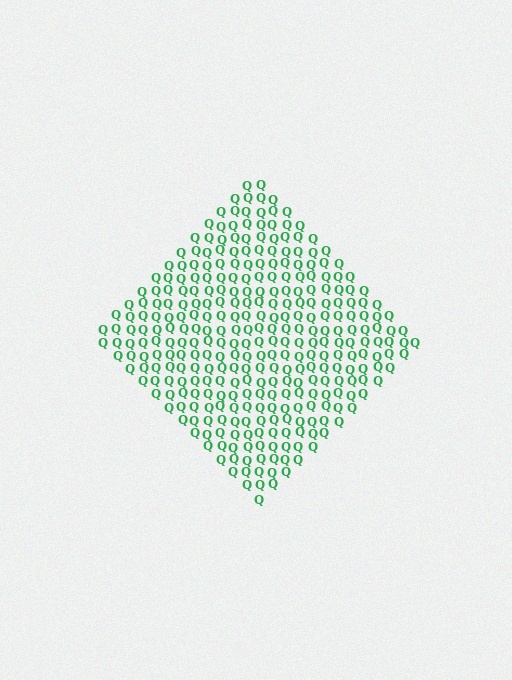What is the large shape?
The large shape is a diamond.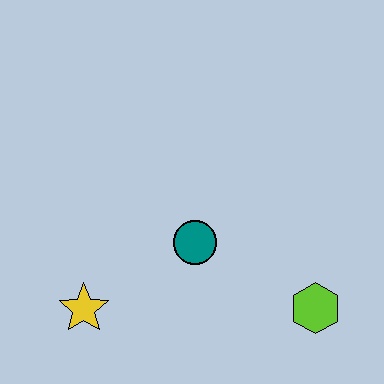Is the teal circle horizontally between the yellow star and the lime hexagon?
Yes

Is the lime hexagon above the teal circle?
No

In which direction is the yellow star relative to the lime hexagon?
The yellow star is to the left of the lime hexagon.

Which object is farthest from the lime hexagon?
The yellow star is farthest from the lime hexagon.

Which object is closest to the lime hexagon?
The teal circle is closest to the lime hexagon.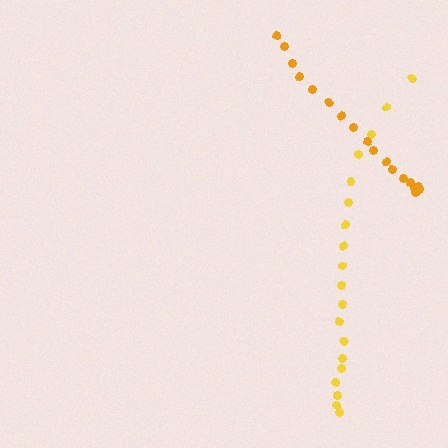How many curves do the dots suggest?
There are 2 distinct paths.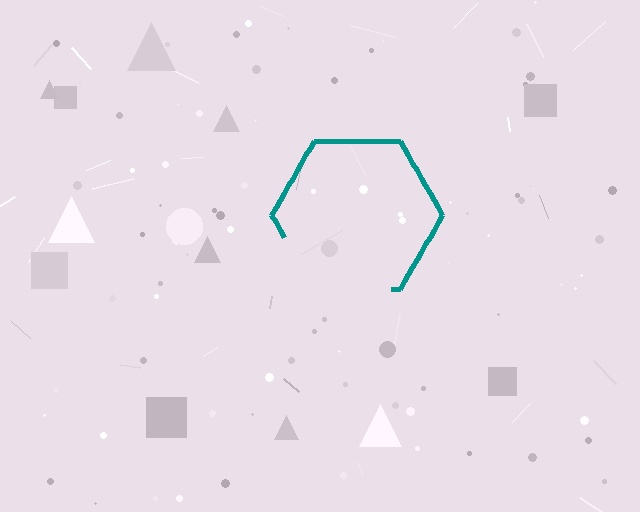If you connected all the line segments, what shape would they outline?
They would outline a hexagon.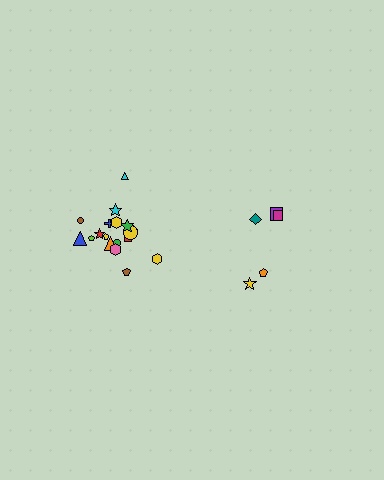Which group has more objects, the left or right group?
The left group.